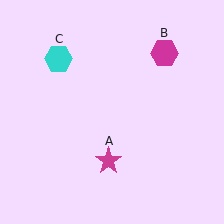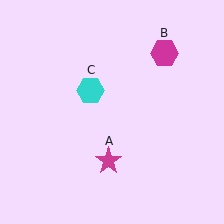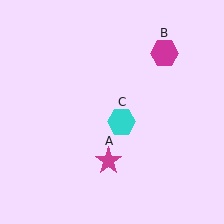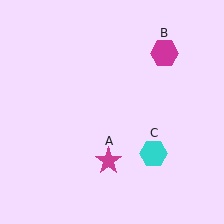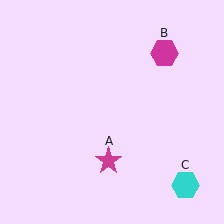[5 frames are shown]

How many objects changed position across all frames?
1 object changed position: cyan hexagon (object C).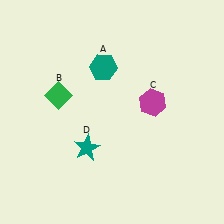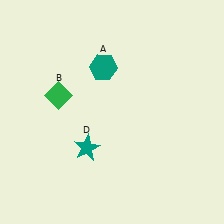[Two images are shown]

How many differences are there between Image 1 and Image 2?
There is 1 difference between the two images.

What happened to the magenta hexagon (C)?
The magenta hexagon (C) was removed in Image 2. It was in the top-right area of Image 1.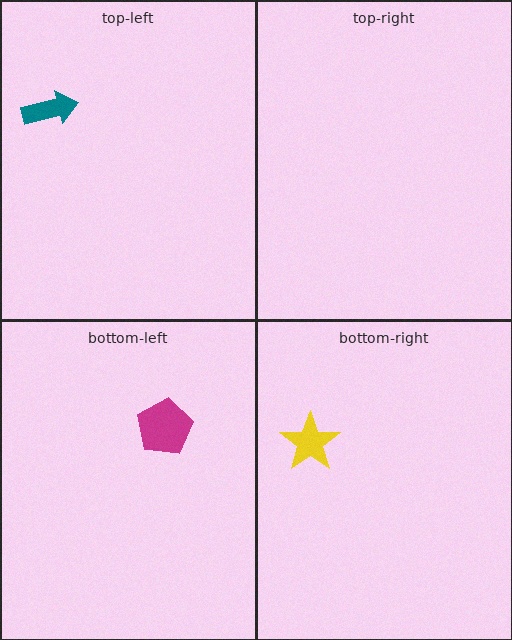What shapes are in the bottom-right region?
The yellow star.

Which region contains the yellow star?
The bottom-right region.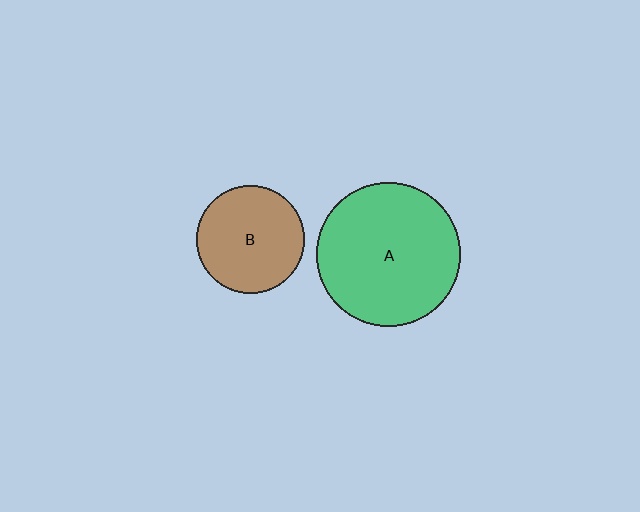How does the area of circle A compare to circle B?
Approximately 1.8 times.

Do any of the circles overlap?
No, none of the circles overlap.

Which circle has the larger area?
Circle A (green).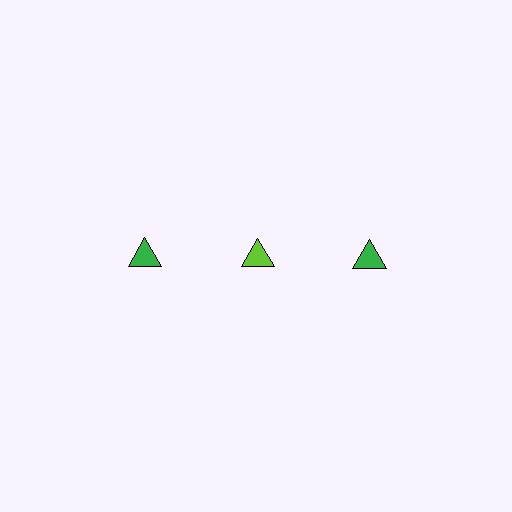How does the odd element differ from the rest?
It has a different color: lime instead of green.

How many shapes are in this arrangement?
There are 3 shapes arranged in a grid pattern.